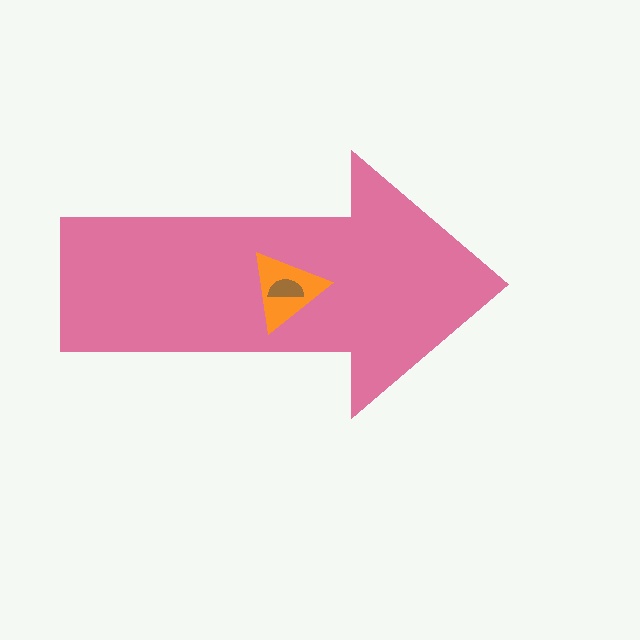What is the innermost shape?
The brown semicircle.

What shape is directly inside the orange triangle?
The brown semicircle.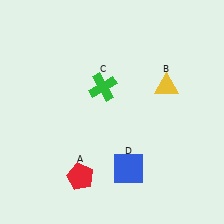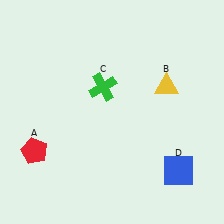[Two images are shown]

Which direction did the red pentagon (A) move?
The red pentagon (A) moved left.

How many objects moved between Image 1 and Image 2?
2 objects moved between the two images.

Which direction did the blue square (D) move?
The blue square (D) moved right.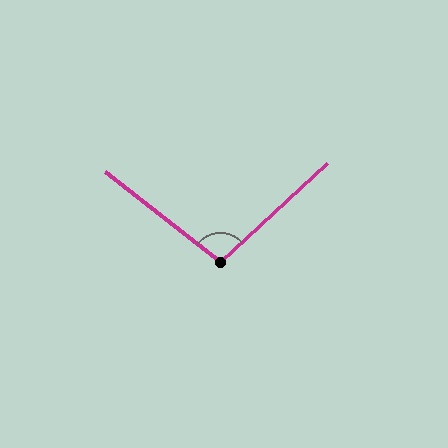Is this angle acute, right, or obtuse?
It is obtuse.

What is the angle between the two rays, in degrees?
Approximately 99 degrees.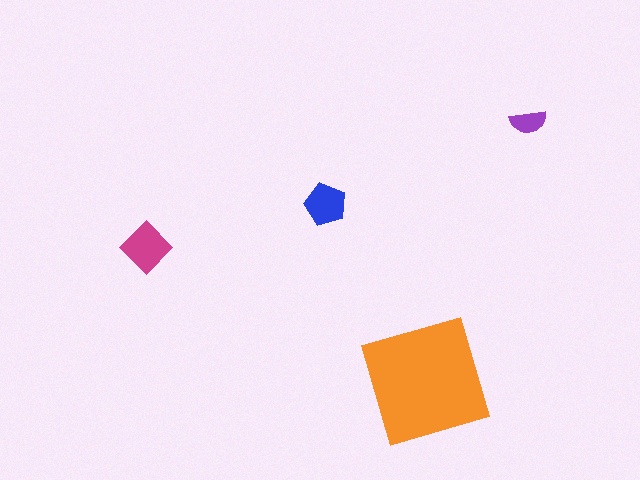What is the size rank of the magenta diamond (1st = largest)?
2nd.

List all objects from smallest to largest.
The purple semicircle, the blue pentagon, the magenta diamond, the orange square.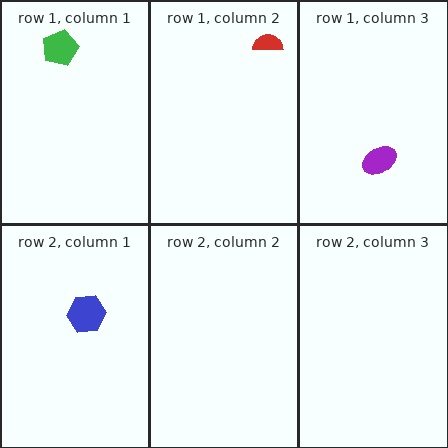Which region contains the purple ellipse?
The row 1, column 3 region.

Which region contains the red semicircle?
The row 1, column 2 region.